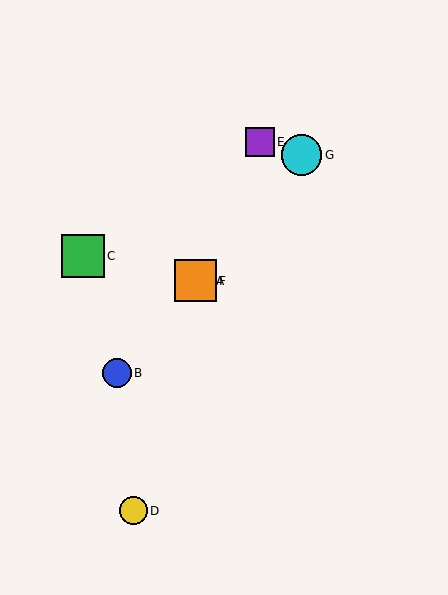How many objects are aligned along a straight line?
4 objects (A, B, F, G) are aligned along a straight line.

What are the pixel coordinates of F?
Object F is at (195, 281).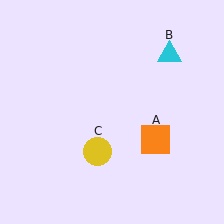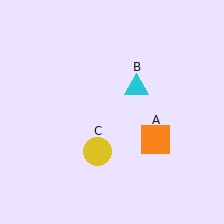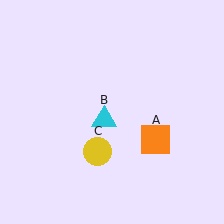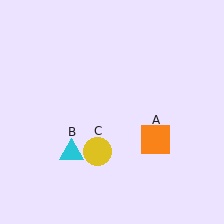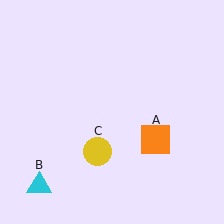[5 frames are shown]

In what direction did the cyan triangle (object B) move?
The cyan triangle (object B) moved down and to the left.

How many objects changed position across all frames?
1 object changed position: cyan triangle (object B).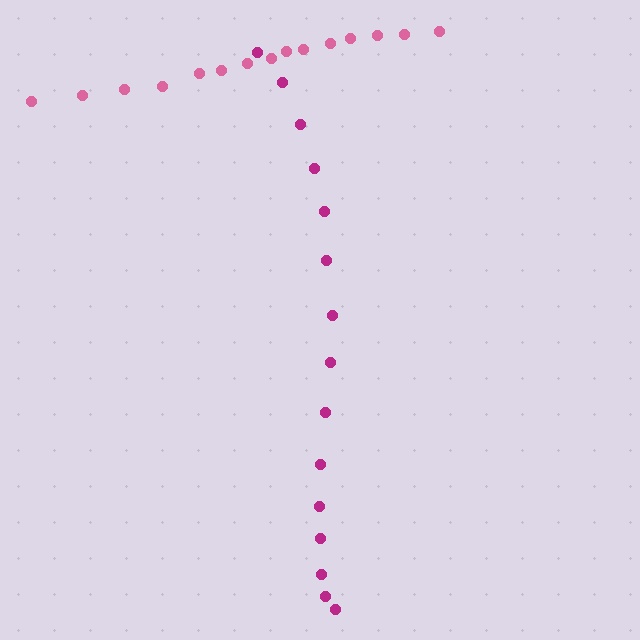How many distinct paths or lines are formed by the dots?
There are 2 distinct paths.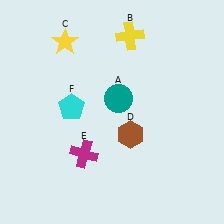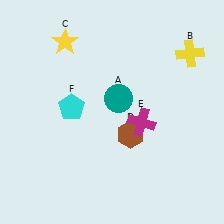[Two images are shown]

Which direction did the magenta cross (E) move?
The magenta cross (E) moved right.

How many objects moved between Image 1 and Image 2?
2 objects moved between the two images.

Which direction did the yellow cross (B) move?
The yellow cross (B) moved right.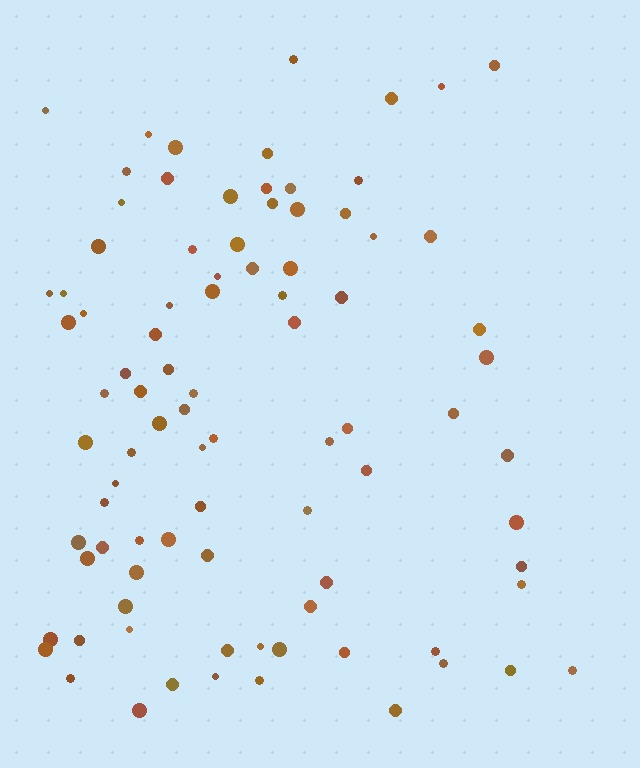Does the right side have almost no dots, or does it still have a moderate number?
Still a moderate number, just noticeably fewer than the left.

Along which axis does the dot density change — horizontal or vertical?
Horizontal.